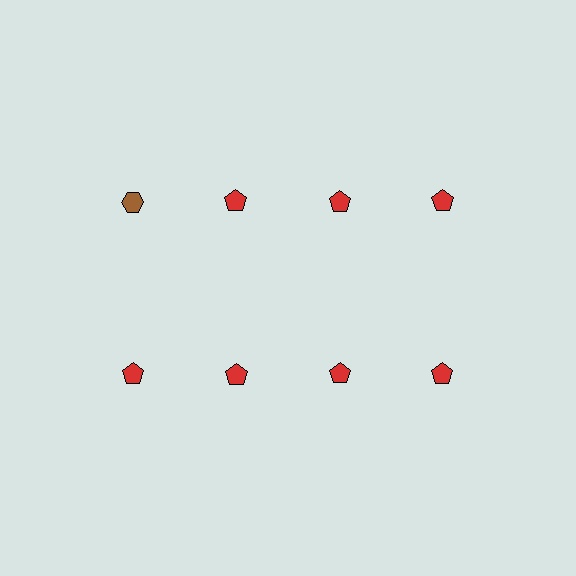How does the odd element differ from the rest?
It differs in both color (brown instead of red) and shape (hexagon instead of pentagon).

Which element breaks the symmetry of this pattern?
The brown hexagon in the top row, leftmost column breaks the symmetry. All other shapes are red pentagons.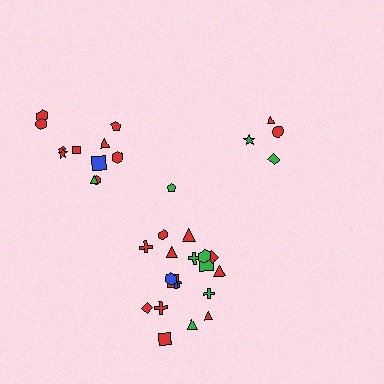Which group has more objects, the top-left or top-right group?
The top-left group.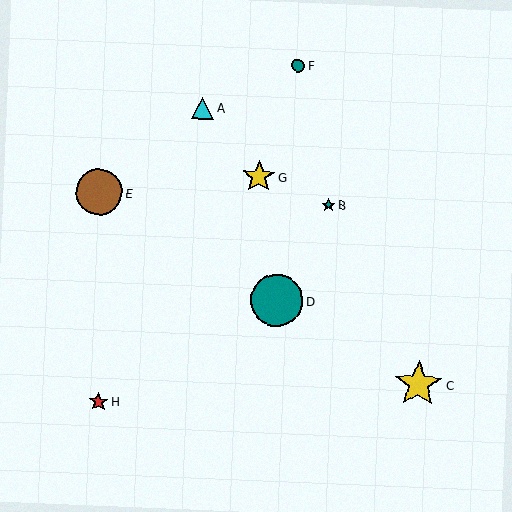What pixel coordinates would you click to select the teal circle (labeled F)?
Click at (298, 65) to select the teal circle F.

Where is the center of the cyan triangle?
The center of the cyan triangle is at (203, 108).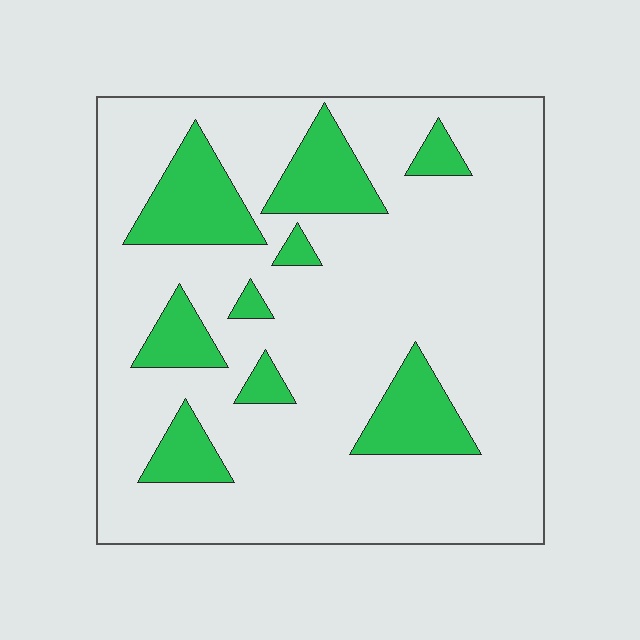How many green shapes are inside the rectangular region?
9.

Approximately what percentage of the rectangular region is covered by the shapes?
Approximately 20%.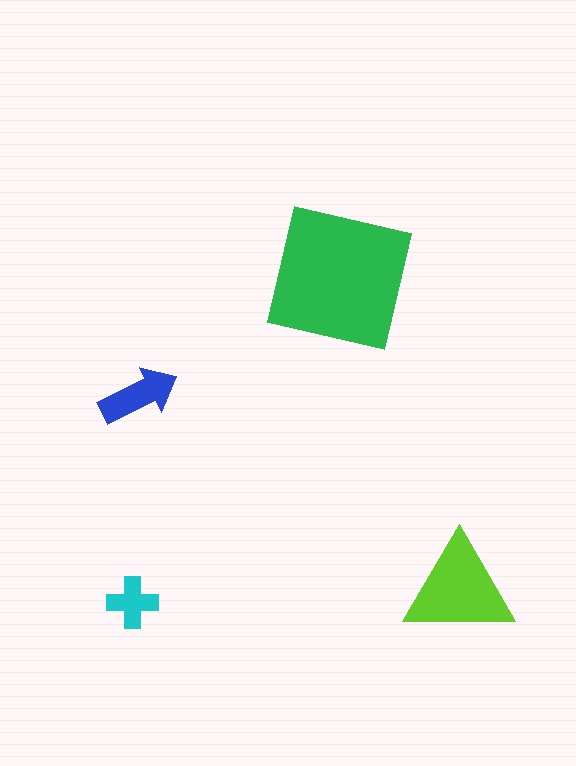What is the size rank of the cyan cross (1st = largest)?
4th.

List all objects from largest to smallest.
The green square, the lime triangle, the blue arrow, the cyan cross.